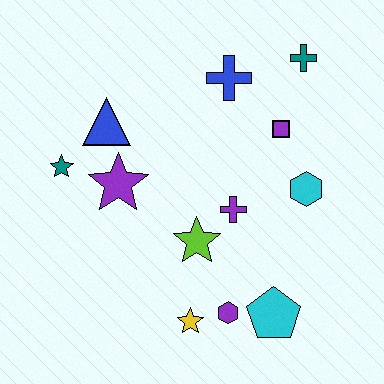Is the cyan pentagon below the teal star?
Yes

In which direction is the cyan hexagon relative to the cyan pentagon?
The cyan hexagon is above the cyan pentagon.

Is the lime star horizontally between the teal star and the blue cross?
Yes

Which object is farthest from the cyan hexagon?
The teal star is farthest from the cyan hexagon.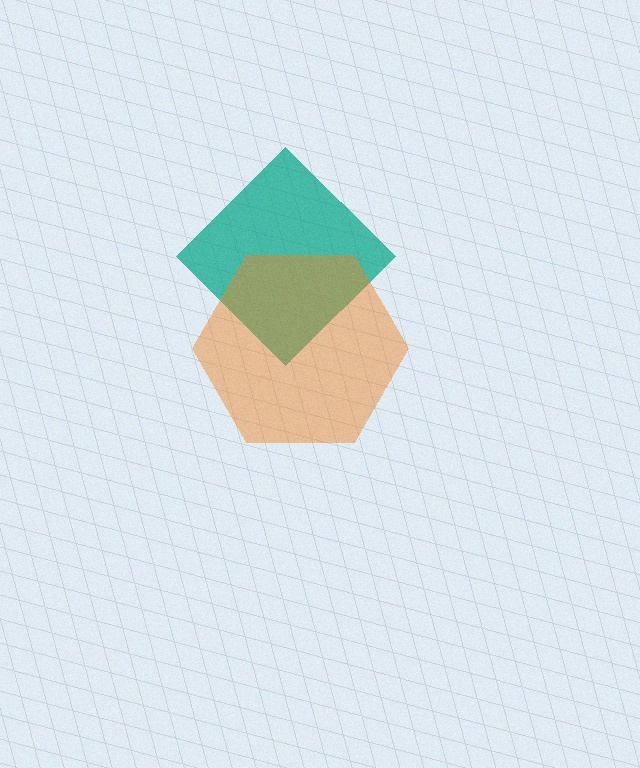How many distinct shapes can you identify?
There are 2 distinct shapes: a teal diamond, an orange hexagon.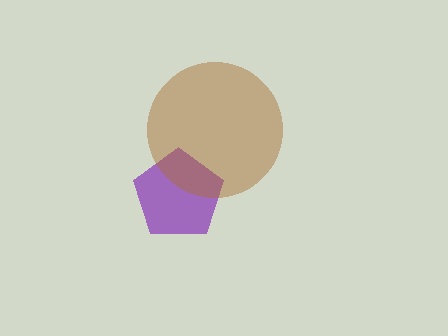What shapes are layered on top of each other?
The layered shapes are: a purple pentagon, a brown circle.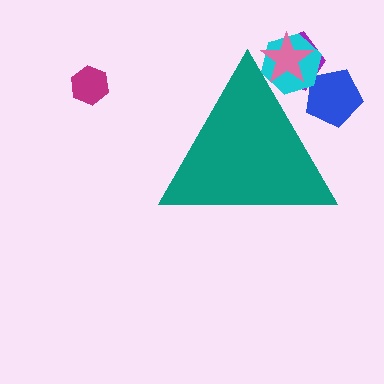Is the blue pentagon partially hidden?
Yes, the blue pentagon is partially hidden behind the teal triangle.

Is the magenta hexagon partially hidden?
No, the magenta hexagon is fully visible.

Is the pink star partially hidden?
Yes, the pink star is partially hidden behind the teal triangle.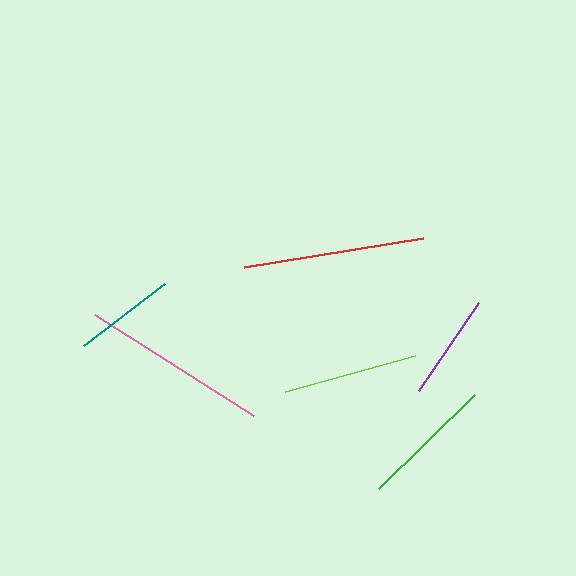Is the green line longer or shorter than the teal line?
The green line is longer than the teal line.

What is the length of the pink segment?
The pink segment is approximately 188 pixels long.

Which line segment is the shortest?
The teal line is the shortest at approximately 102 pixels.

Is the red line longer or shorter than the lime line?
The red line is longer than the lime line.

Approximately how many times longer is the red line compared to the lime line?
The red line is approximately 1.3 times the length of the lime line.